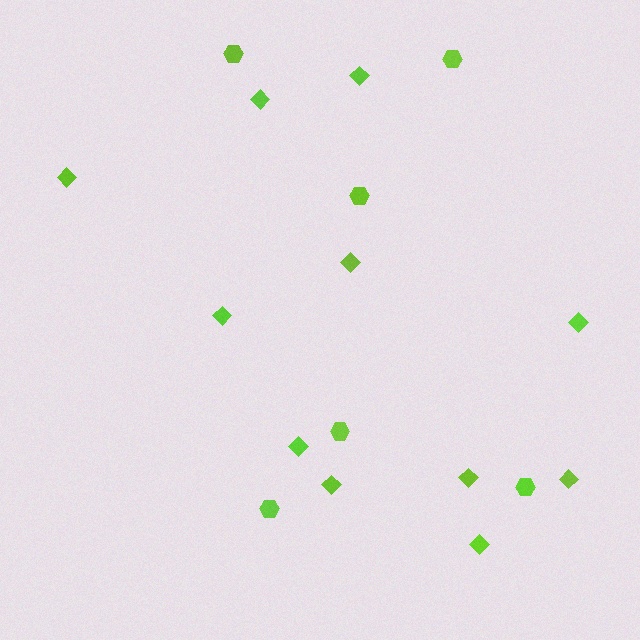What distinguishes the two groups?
There are 2 groups: one group of diamonds (11) and one group of hexagons (6).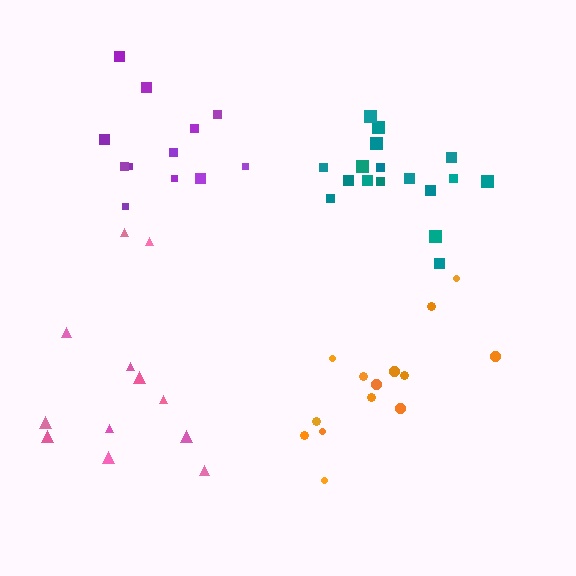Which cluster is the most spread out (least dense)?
Pink.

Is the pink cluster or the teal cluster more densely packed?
Teal.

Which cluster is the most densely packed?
Teal.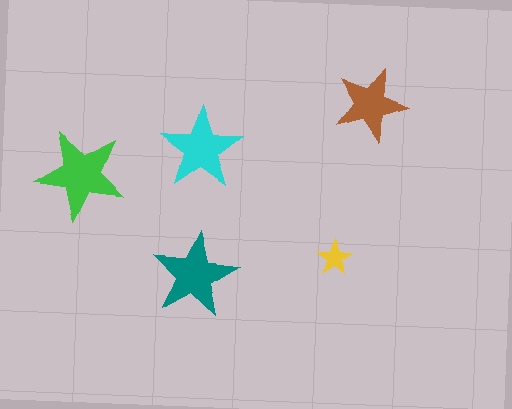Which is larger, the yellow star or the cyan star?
The cyan one.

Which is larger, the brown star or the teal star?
The teal one.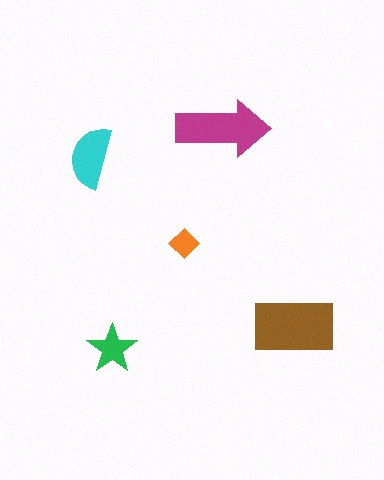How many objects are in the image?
There are 5 objects in the image.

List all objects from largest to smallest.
The brown rectangle, the magenta arrow, the cyan semicircle, the green star, the orange diamond.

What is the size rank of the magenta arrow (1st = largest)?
2nd.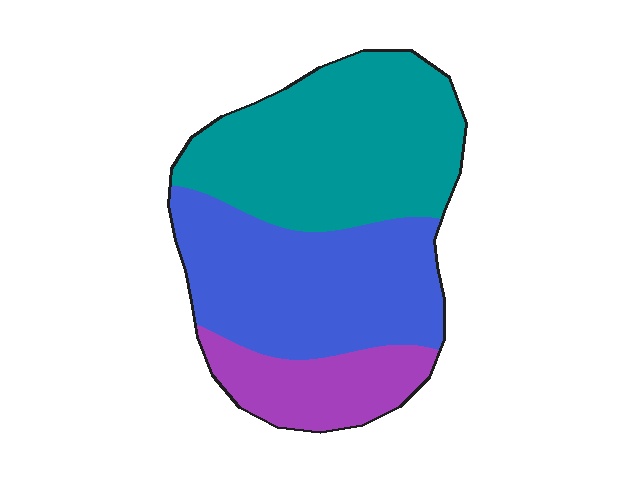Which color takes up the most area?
Teal, at roughly 45%.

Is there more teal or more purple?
Teal.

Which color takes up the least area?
Purple, at roughly 15%.